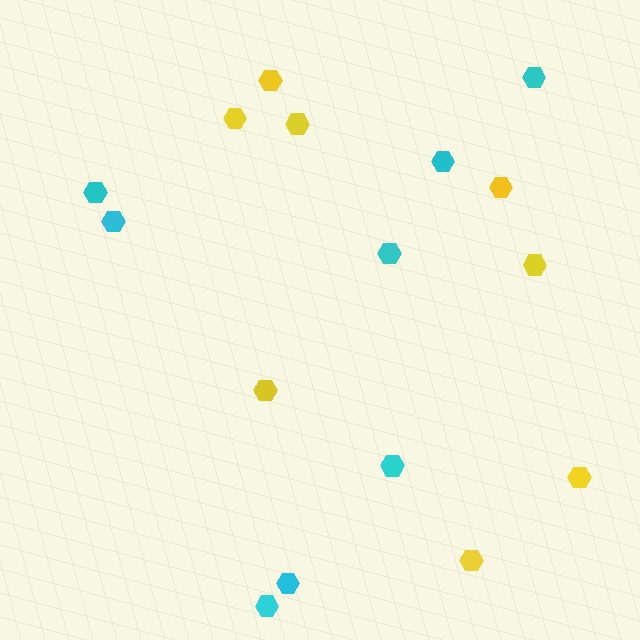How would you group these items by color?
There are 2 groups: one group of cyan hexagons (8) and one group of yellow hexagons (8).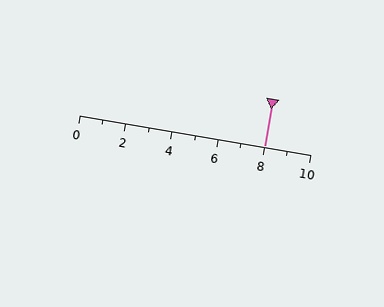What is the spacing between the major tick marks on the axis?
The major ticks are spaced 2 apart.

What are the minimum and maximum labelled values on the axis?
The axis runs from 0 to 10.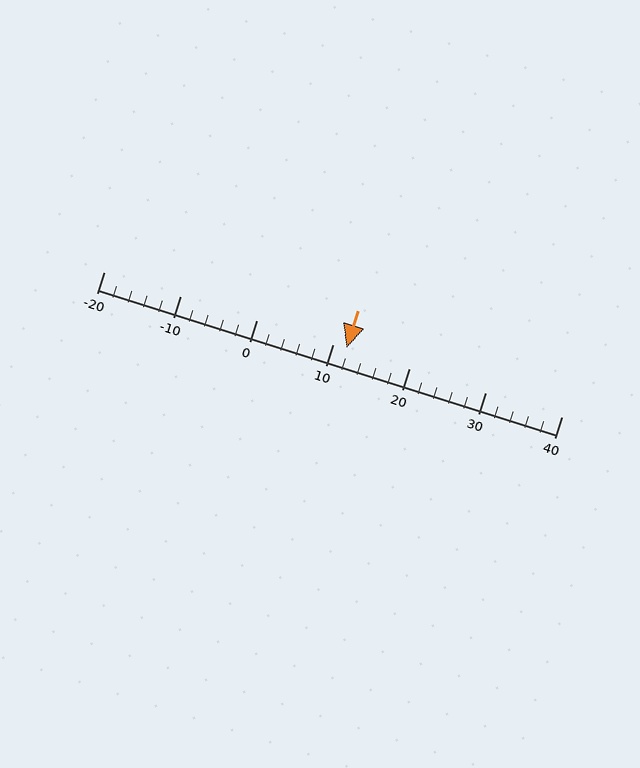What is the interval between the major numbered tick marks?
The major tick marks are spaced 10 units apart.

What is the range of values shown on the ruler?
The ruler shows values from -20 to 40.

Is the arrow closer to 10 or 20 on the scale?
The arrow is closer to 10.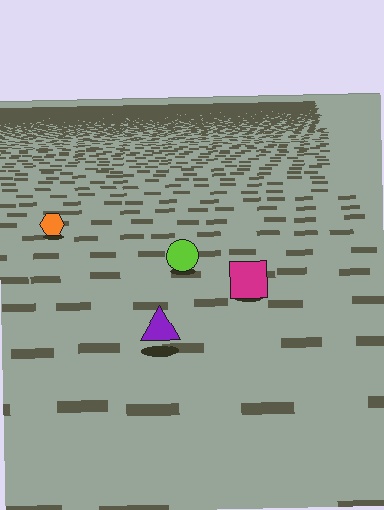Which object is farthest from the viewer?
The orange hexagon is farthest from the viewer. It appears smaller and the ground texture around it is denser.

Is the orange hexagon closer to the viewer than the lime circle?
No. The lime circle is closer — you can tell from the texture gradient: the ground texture is coarser near it.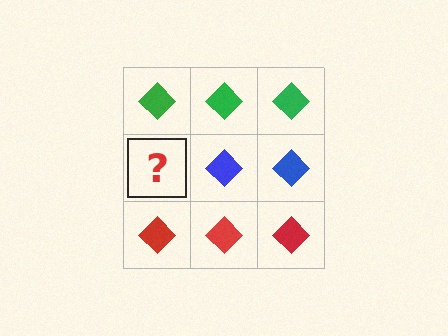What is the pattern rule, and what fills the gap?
The rule is that each row has a consistent color. The gap should be filled with a blue diamond.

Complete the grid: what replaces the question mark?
The question mark should be replaced with a blue diamond.